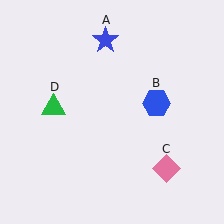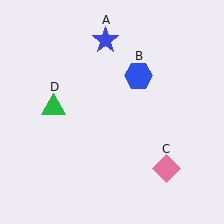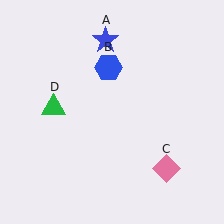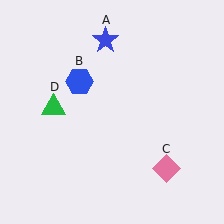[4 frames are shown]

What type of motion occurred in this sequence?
The blue hexagon (object B) rotated counterclockwise around the center of the scene.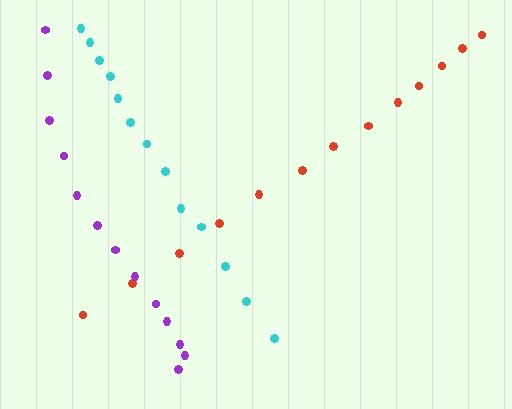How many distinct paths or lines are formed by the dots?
There are 3 distinct paths.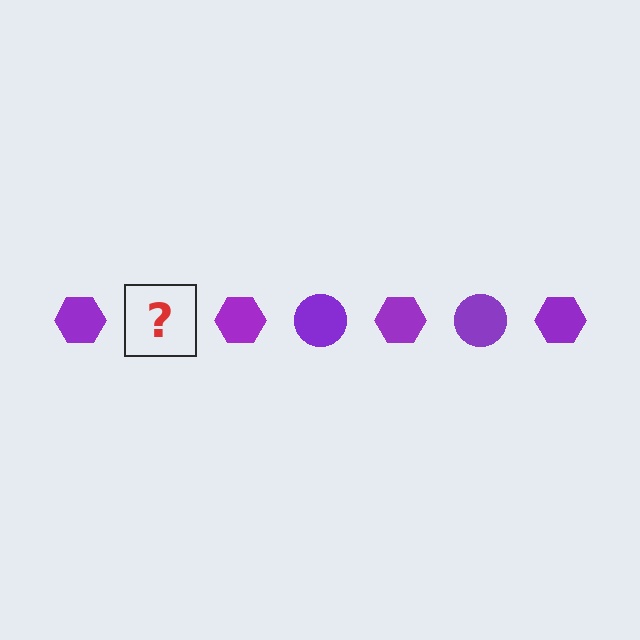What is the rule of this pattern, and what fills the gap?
The rule is that the pattern cycles through hexagon, circle shapes in purple. The gap should be filled with a purple circle.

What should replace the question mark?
The question mark should be replaced with a purple circle.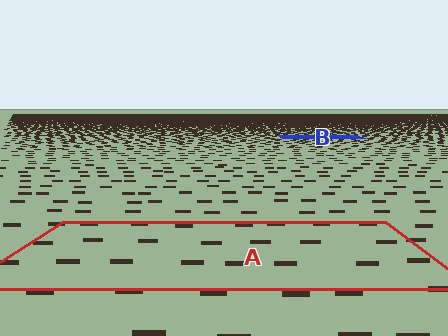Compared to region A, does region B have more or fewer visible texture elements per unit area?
Region B has more texture elements per unit area — they are packed more densely because it is farther away.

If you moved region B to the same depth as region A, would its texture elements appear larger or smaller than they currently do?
They would appear larger. At a closer depth, the same texture elements are projected at a bigger on-screen size.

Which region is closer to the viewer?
Region A is closer. The texture elements there are larger and more spread out.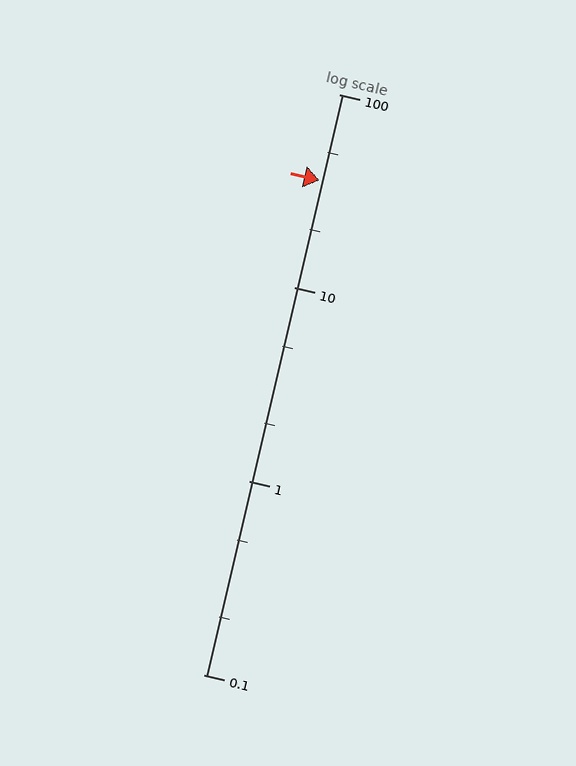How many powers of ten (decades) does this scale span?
The scale spans 3 decades, from 0.1 to 100.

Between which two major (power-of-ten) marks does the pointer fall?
The pointer is between 10 and 100.